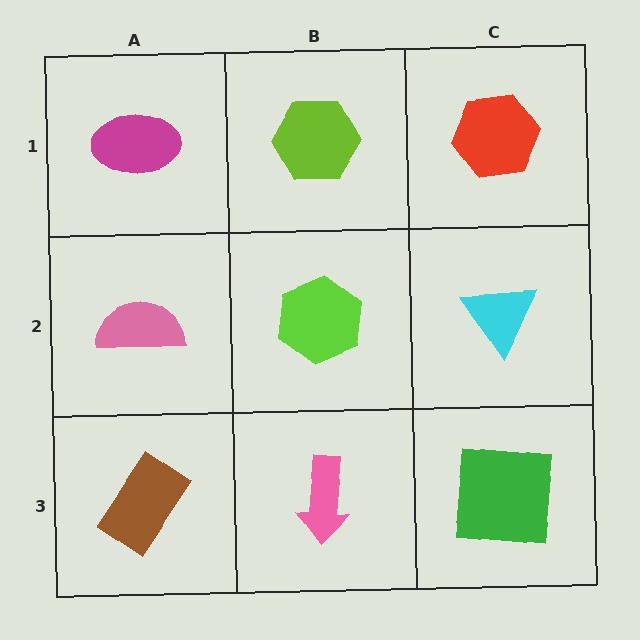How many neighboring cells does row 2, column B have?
4.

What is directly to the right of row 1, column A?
A lime hexagon.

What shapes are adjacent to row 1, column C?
A cyan triangle (row 2, column C), a lime hexagon (row 1, column B).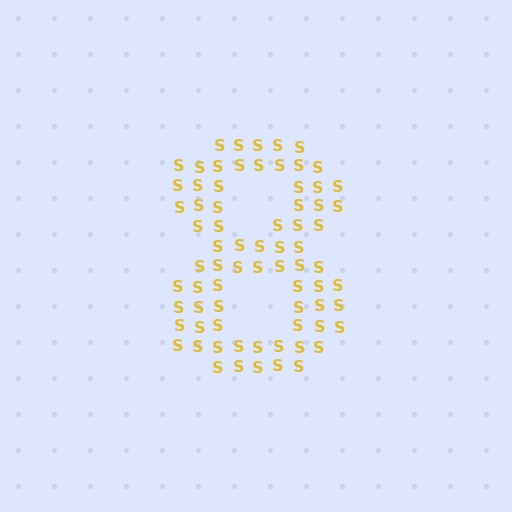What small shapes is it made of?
It is made of small letter S's.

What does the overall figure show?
The overall figure shows the digit 8.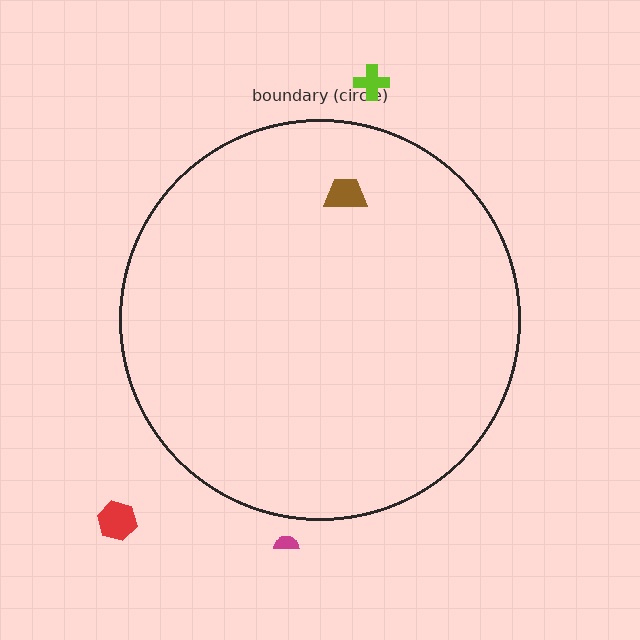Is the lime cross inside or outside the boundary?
Outside.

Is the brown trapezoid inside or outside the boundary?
Inside.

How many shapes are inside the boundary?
1 inside, 3 outside.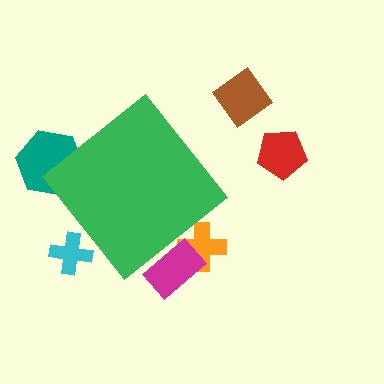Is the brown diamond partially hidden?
No, the brown diamond is fully visible.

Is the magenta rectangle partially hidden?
Yes, the magenta rectangle is partially hidden behind the green diamond.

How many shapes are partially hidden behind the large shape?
4 shapes are partially hidden.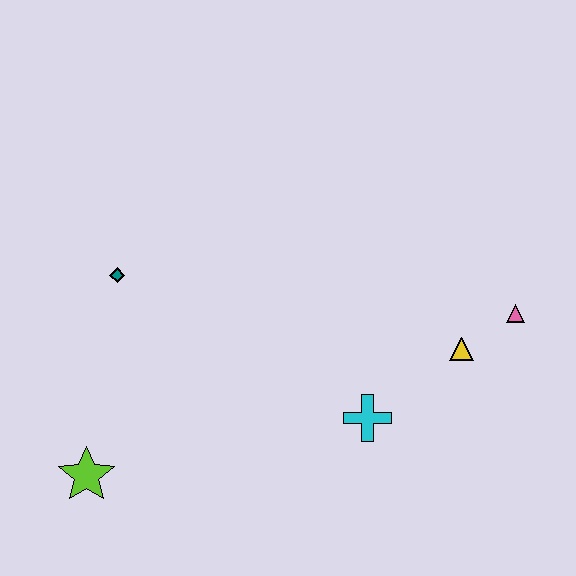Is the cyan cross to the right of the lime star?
Yes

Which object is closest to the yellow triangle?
The pink triangle is closest to the yellow triangle.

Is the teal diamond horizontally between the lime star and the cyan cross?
Yes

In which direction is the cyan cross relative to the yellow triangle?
The cyan cross is to the left of the yellow triangle.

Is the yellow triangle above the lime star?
Yes